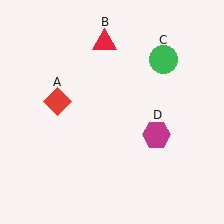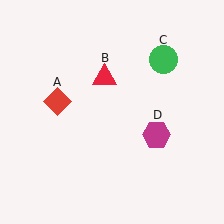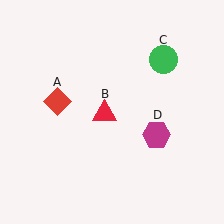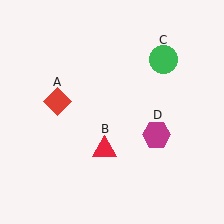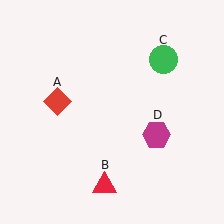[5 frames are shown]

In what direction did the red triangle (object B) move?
The red triangle (object B) moved down.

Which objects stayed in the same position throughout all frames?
Red diamond (object A) and green circle (object C) and magenta hexagon (object D) remained stationary.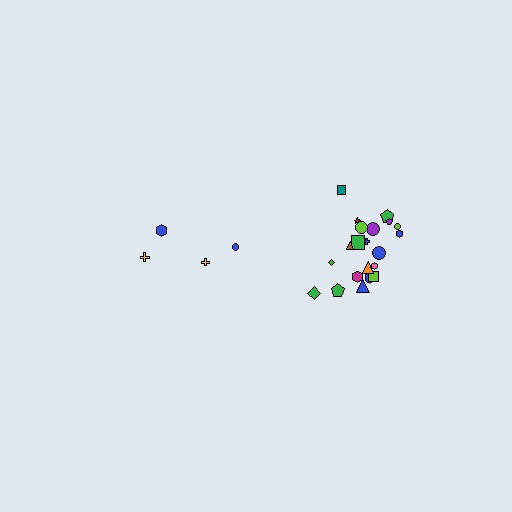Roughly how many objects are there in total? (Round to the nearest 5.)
Roughly 25 objects in total.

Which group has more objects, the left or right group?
The right group.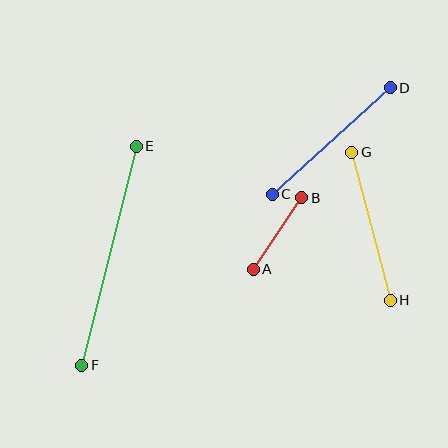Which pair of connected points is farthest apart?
Points E and F are farthest apart.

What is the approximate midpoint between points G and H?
The midpoint is at approximately (371, 226) pixels.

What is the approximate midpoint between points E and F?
The midpoint is at approximately (109, 256) pixels.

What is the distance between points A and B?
The distance is approximately 87 pixels.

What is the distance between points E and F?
The distance is approximately 226 pixels.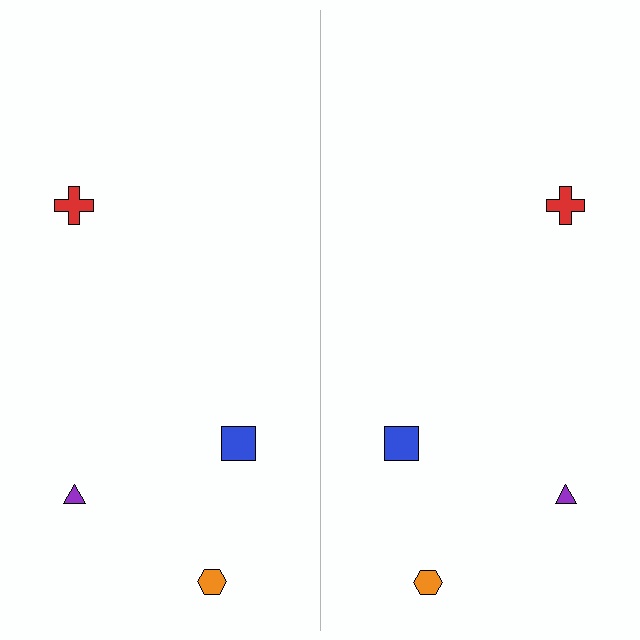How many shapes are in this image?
There are 8 shapes in this image.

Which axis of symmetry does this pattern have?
The pattern has a vertical axis of symmetry running through the center of the image.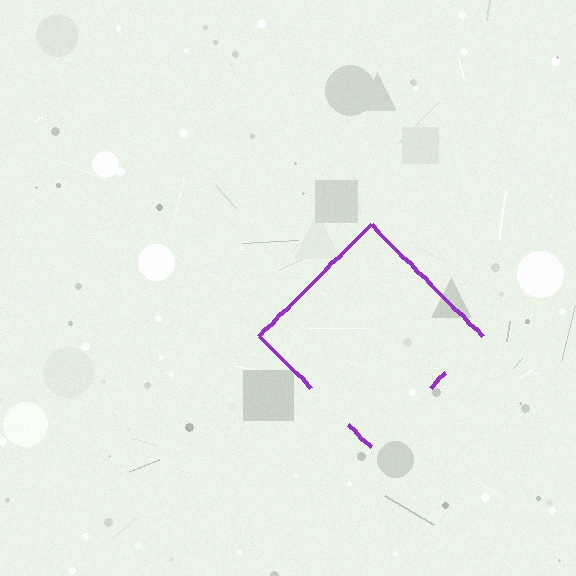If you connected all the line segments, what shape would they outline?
They would outline a diamond.